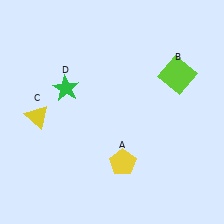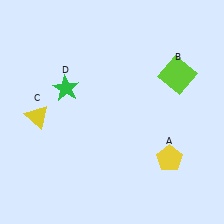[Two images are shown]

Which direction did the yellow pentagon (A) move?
The yellow pentagon (A) moved right.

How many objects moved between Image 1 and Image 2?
1 object moved between the two images.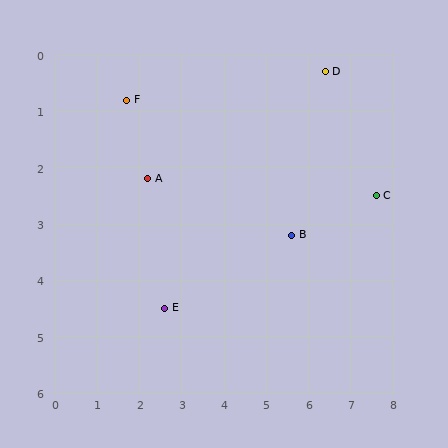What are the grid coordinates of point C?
Point C is at approximately (7.6, 2.5).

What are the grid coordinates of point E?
Point E is at approximately (2.6, 4.5).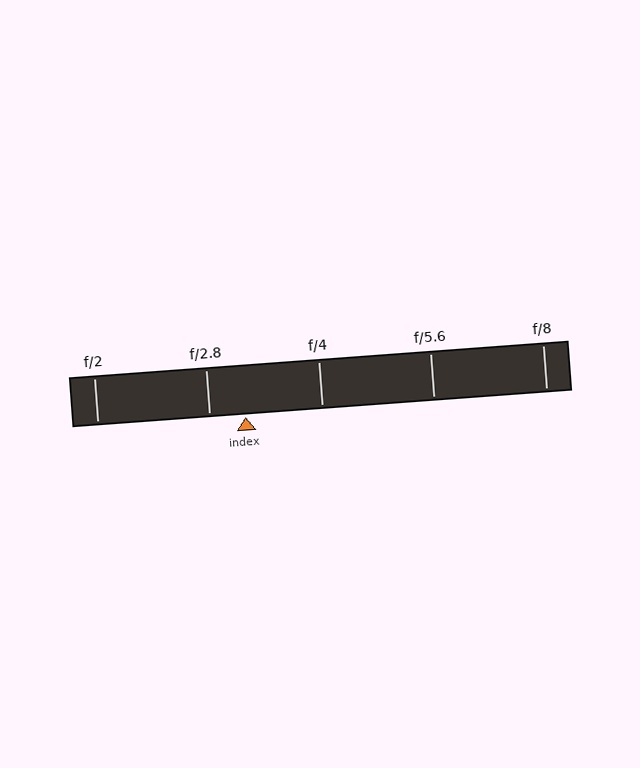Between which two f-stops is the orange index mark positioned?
The index mark is between f/2.8 and f/4.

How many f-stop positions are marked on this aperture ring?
There are 5 f-stop positions marked.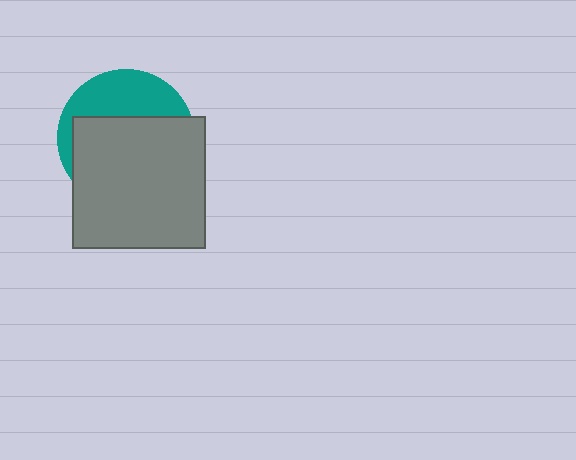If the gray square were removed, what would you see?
You would see the complete teal circle.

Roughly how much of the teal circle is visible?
A small part of it is visible (roughly 34%).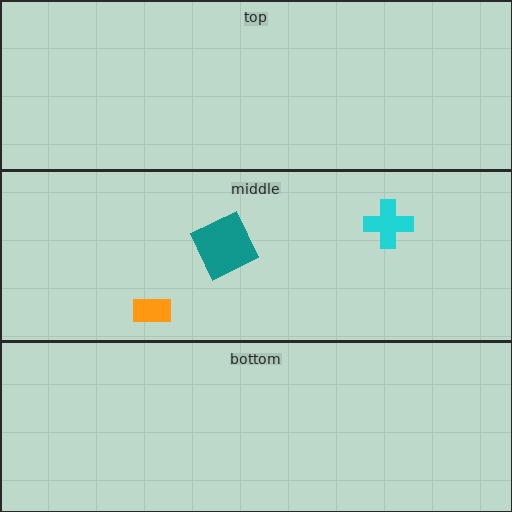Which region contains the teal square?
The middle region.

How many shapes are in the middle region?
3.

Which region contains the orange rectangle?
The middle region.